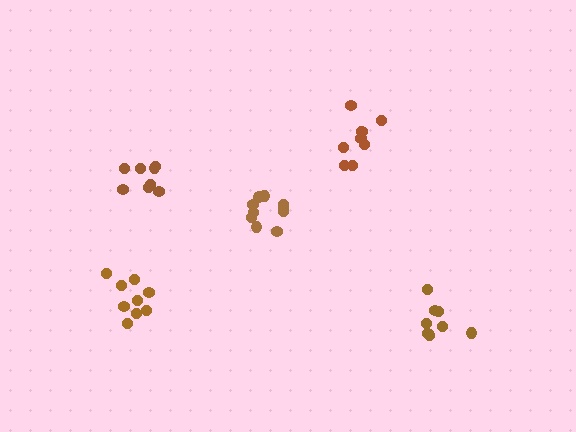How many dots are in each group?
Group 1: 10 dots, Group 2: 9 dots, Group 3: 8 dots, Group 4: 8 dots, Group 5: 9 dots (44 total).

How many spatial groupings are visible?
There are 5 spatial groupings.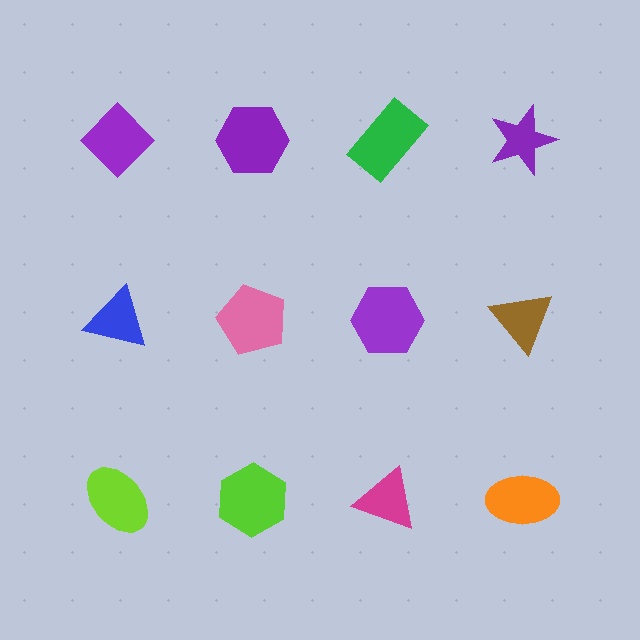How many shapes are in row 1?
4 shapes.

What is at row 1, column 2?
A purple hexagon.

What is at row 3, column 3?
A magenta triangle.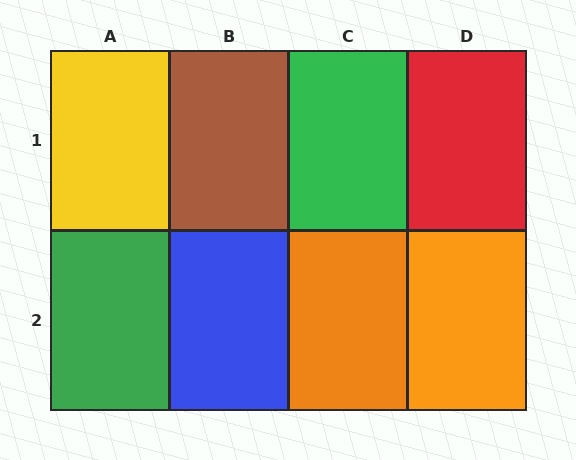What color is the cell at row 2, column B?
Blue.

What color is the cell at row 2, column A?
Green.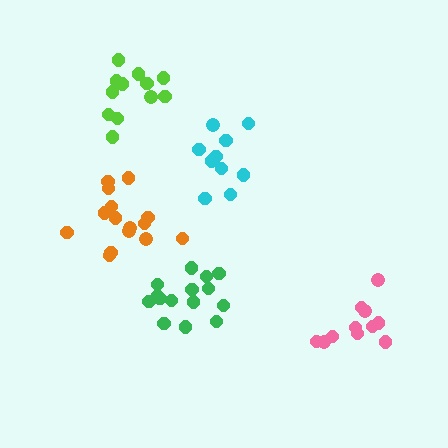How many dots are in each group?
Group 1: 11 dots, Group 2: 15 dots, Group 3: 15 dots, Group 4: 12 dots, Group 5: 10 dots (63 total).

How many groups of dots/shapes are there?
There are 5 groups.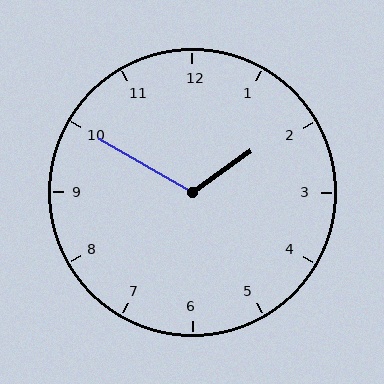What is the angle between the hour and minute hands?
Approximately 115 degrees.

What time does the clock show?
1:50.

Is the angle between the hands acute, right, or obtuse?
It is obtuse.